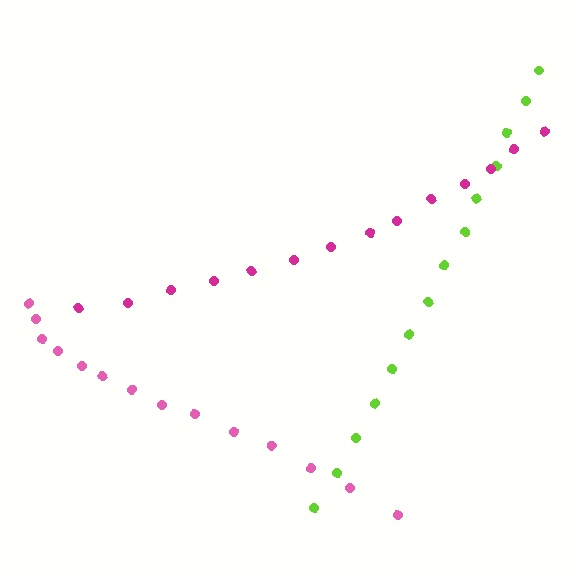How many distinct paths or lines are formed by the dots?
There are 3 distinct paths.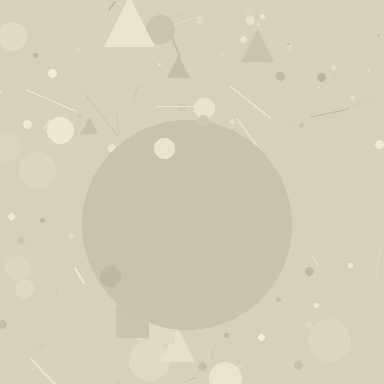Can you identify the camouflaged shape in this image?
The camouflaged shape is a circle.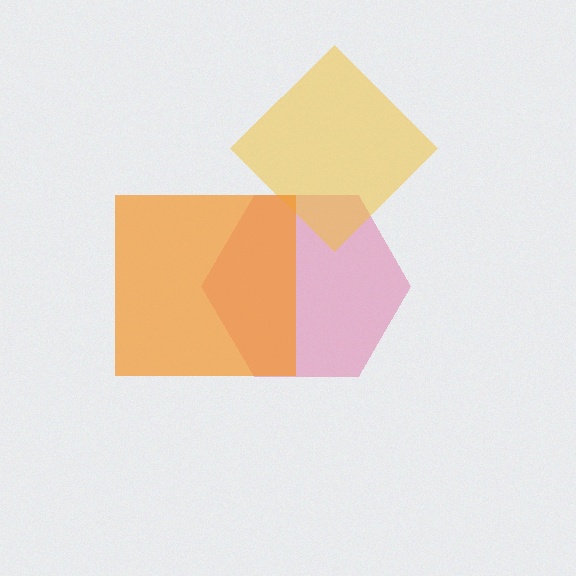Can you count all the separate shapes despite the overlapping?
Yes, there are 3 separate shapes.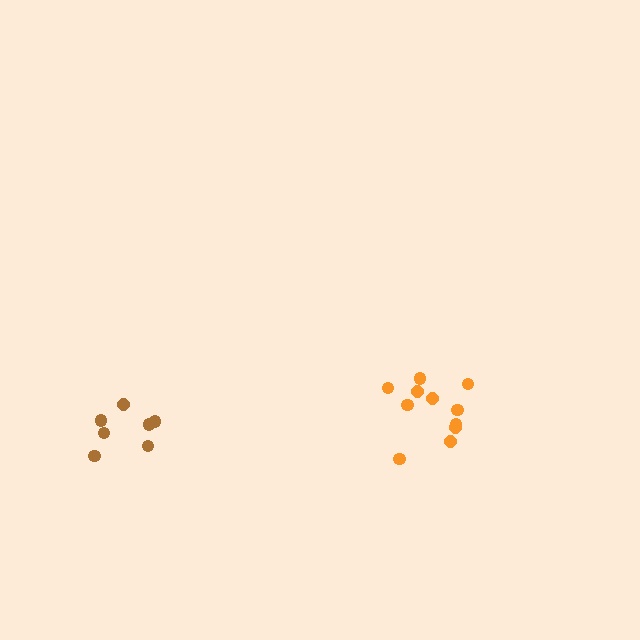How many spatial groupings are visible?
There are 2 spatial groupings.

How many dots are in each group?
Group 1: 11 dots, Group 2: 7 dots (18 total).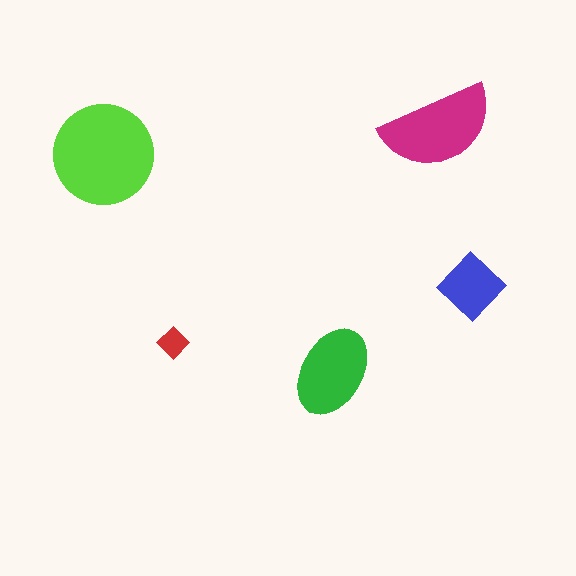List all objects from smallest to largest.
The red diamond, the blue diamond, the green ellipse, the magenta semicircle, the lime circle.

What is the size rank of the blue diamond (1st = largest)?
4th.